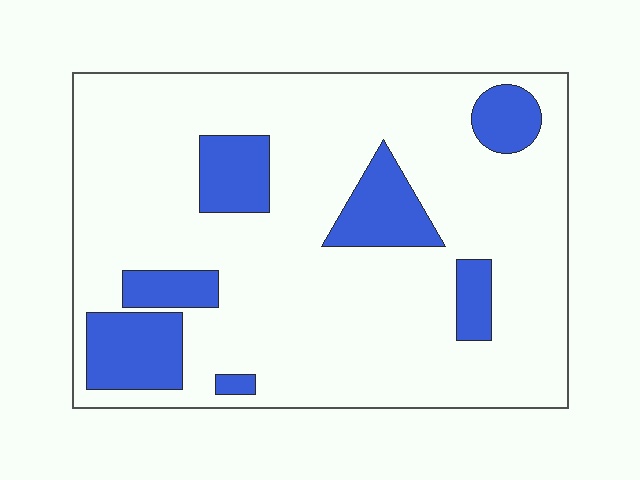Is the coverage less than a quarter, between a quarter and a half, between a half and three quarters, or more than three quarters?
Less than a quarter.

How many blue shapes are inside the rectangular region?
7.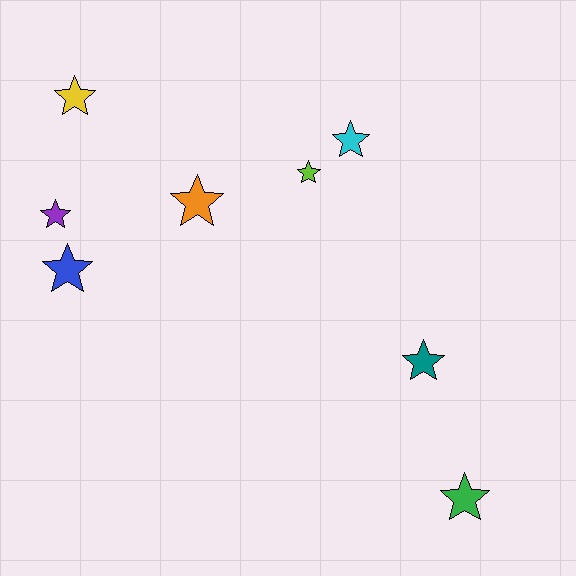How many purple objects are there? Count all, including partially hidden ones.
There is 1 purple object.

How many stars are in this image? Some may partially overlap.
There are 8 stars.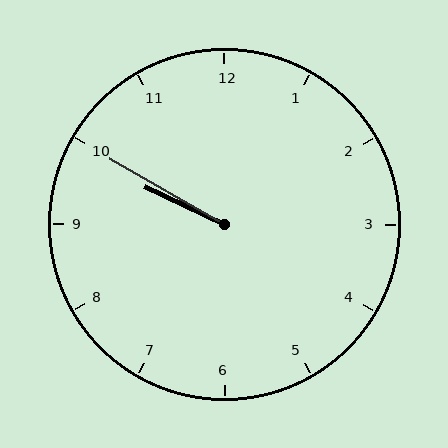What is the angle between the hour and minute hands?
Approximately 5 degrees.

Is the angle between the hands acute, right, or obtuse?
It is acute.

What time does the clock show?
9:50.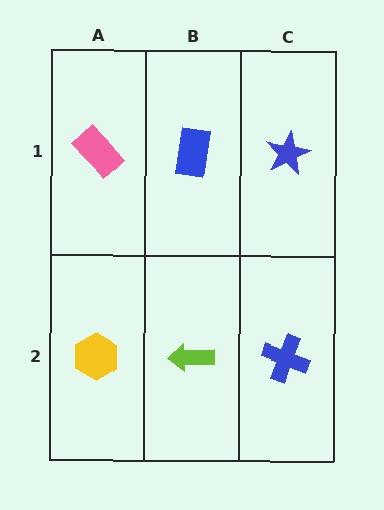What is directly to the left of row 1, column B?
A pink rectangle.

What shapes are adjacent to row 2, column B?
A blue rectangle (row 1, column B), a yellow hexagon (row 2, column A), a blue cross (row 2, column C).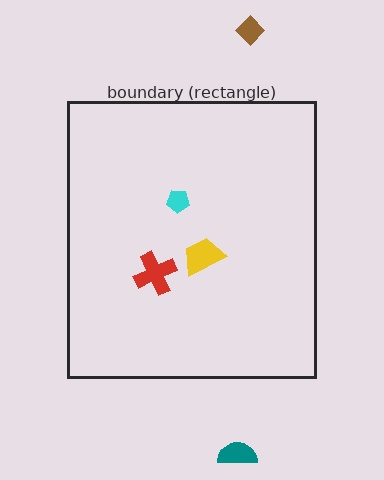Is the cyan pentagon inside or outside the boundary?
Inside.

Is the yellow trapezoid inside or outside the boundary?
Inside.